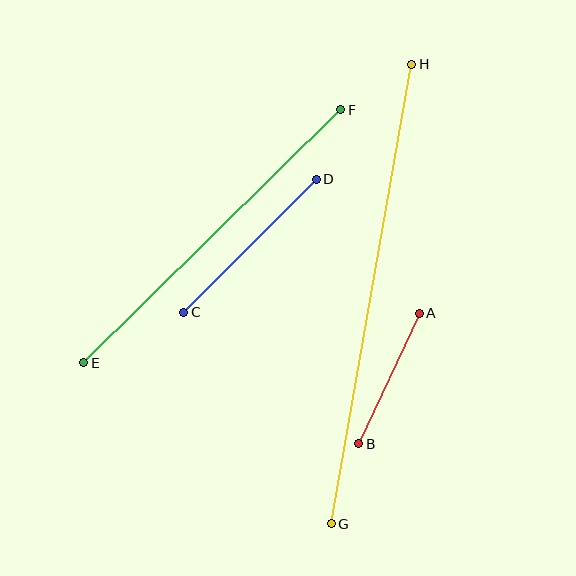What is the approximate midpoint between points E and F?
The midpoint is at approximately (212, 236) pixels.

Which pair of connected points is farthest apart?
Points G and H are farthest apart.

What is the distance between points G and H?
The distance is approximately 467 pixels.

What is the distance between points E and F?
The distance is approximately 361 pixels.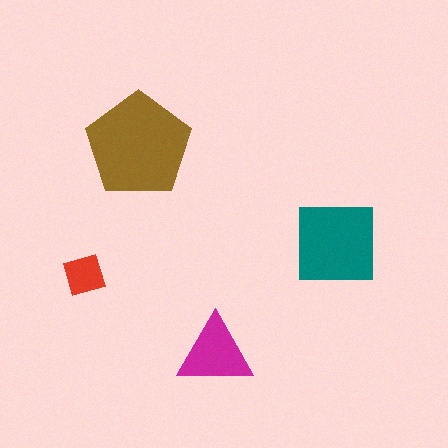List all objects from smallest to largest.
The red diamond, the magenta triangle, the teal square, the brown pentagon.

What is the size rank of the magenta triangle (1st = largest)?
3rd.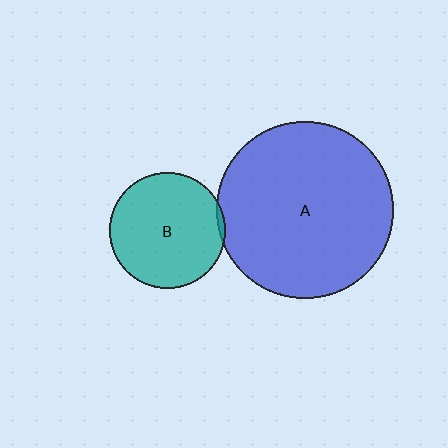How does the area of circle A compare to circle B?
Approximately 2.3 times.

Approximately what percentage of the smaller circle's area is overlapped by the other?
Approximately 5%.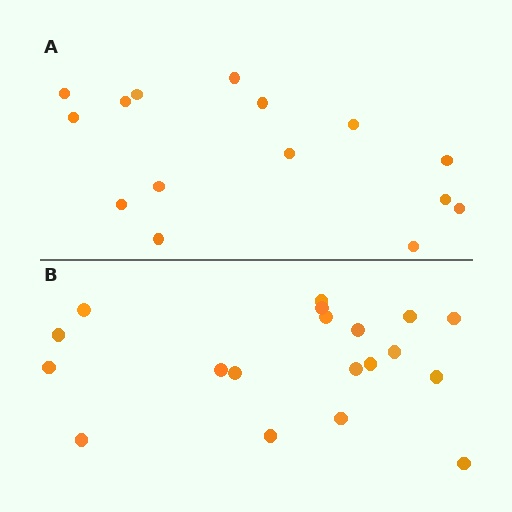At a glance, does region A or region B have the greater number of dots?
Region B (the bottom region) has more dots.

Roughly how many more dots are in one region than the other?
Region B has about 4 more dots than region A.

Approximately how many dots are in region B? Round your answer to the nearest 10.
About 20 dots. (The exact count is 19, which rounds to 20.)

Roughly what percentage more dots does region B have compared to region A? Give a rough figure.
About 25% more.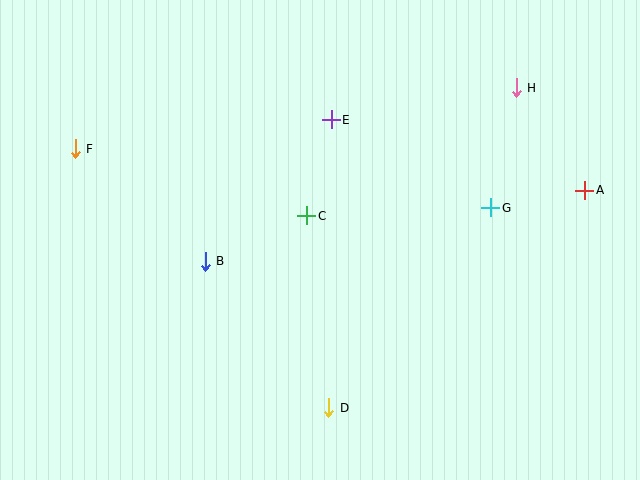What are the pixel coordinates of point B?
Point B is at (205, 261).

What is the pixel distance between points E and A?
The distance between E and A is 263 pixels.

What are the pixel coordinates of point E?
Point E is at (331, 120).